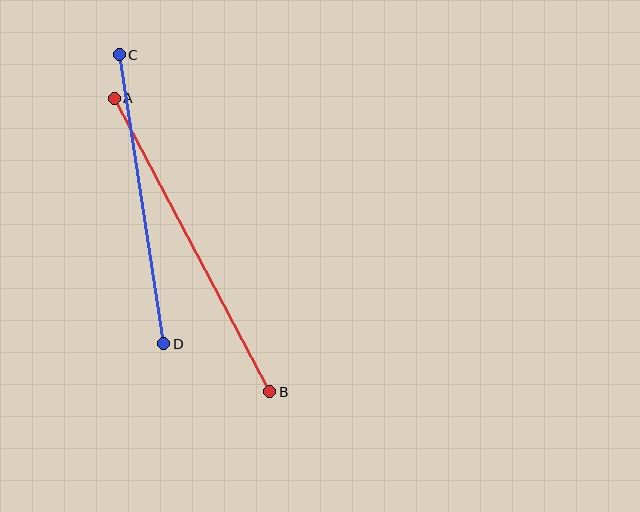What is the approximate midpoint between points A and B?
The midpoint is at approximately (192, 245) pixels.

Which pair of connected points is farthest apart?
Points A and B are farthest apart.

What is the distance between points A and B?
The distance is approximately 332 pixels.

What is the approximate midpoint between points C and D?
The midpoint is at approximately (142, 199) pixels.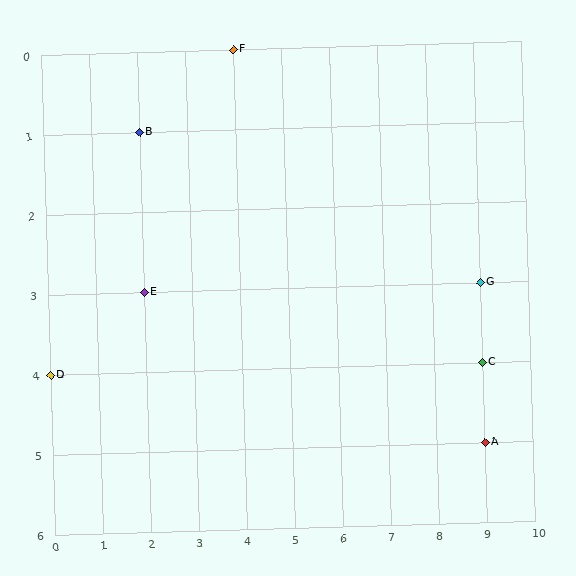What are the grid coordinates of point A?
Point A is at grid coordinates (9, 5).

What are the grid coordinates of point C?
Point C is at grid coordinates (9, 4).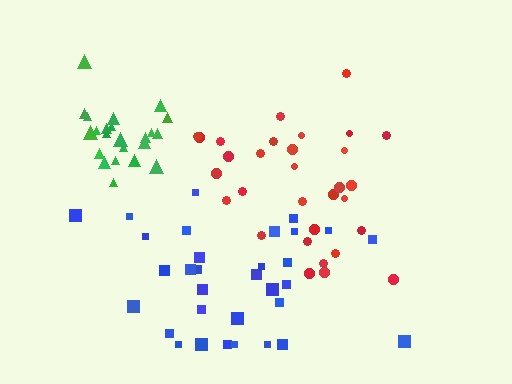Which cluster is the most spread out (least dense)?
Blue.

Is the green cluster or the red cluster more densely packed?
Green.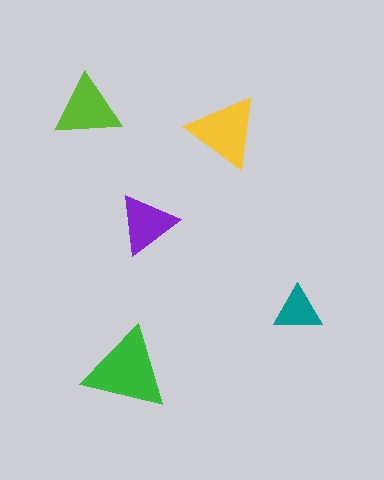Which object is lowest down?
The green triangle is bottommost.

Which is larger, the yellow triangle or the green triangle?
The green one.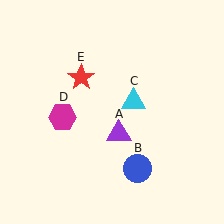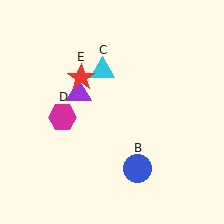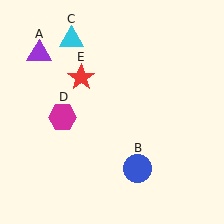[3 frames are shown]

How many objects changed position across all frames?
2 objects changed position: purple triangle (object A), cyan triangle (object C).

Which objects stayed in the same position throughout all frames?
Blue circle (object B) and magenta hexagon (object D) and red star (object E) remained stationary.